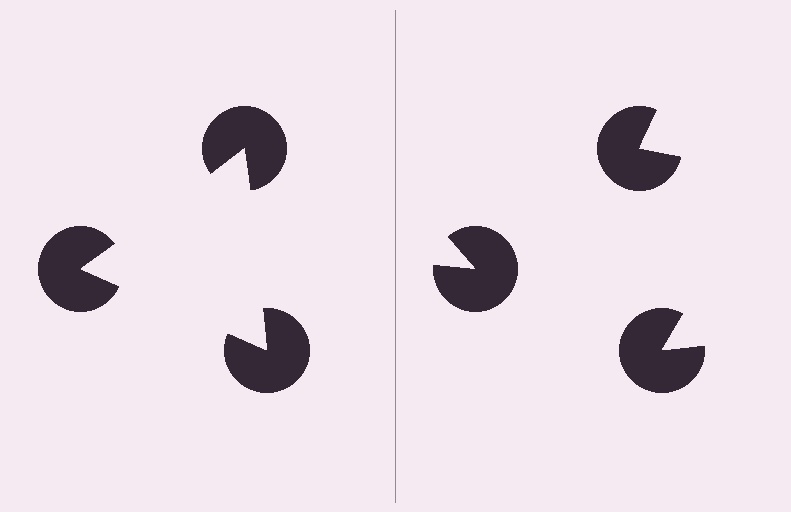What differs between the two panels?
The pac-man discs are positioned identically on both sides; only the wedge orientations differ. On the left they align to a triangle; on the right they are misaligned.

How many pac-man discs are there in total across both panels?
6 — 3 on each side.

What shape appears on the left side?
An illusory triangle.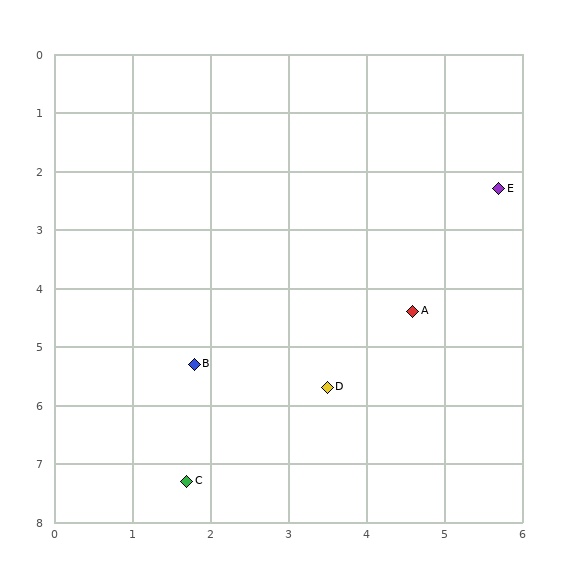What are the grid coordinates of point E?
Point E is at approximately (5.7, 2.3).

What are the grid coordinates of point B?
Point B is at approximately (1.8, 5.3).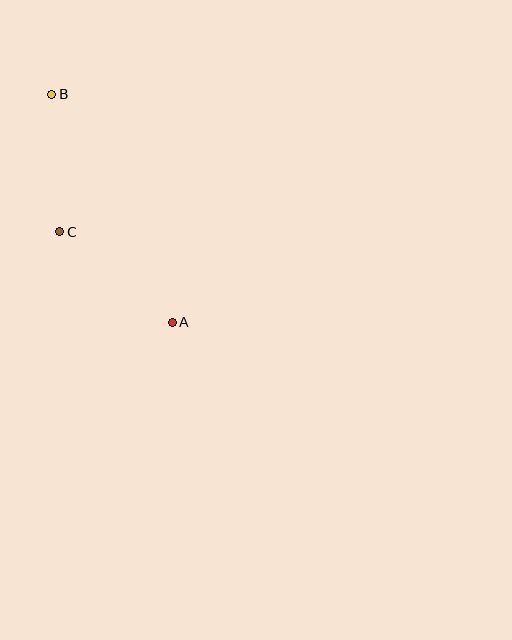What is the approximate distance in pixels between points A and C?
The distance between A and C is approximately 144 pixels.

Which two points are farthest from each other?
Points A and B are farthest from each other.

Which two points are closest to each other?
Points B and C are closest to each other.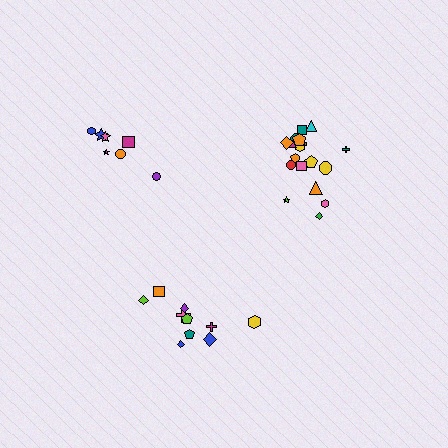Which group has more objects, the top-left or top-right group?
The top-right group.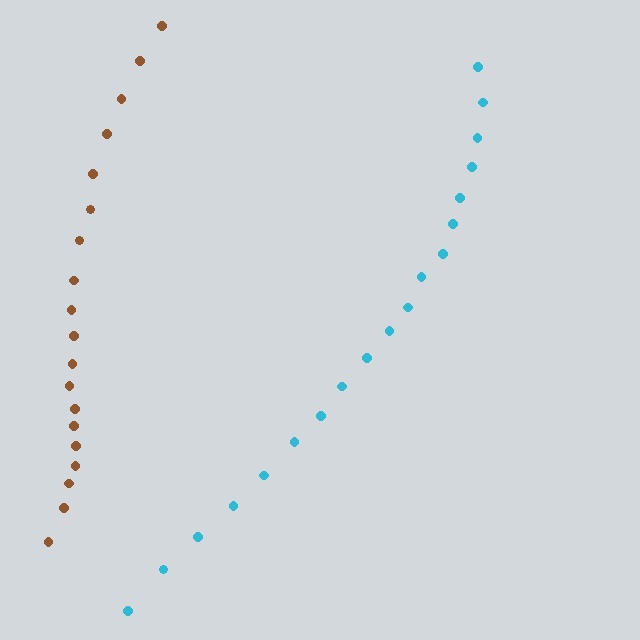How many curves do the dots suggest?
There are 2 distinct paths.